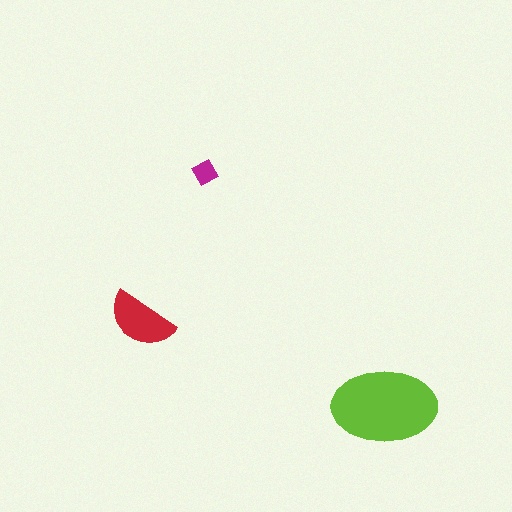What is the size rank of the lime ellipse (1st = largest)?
1st.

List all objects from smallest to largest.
The magenta diamond, the red semicircle, the lime ellipse.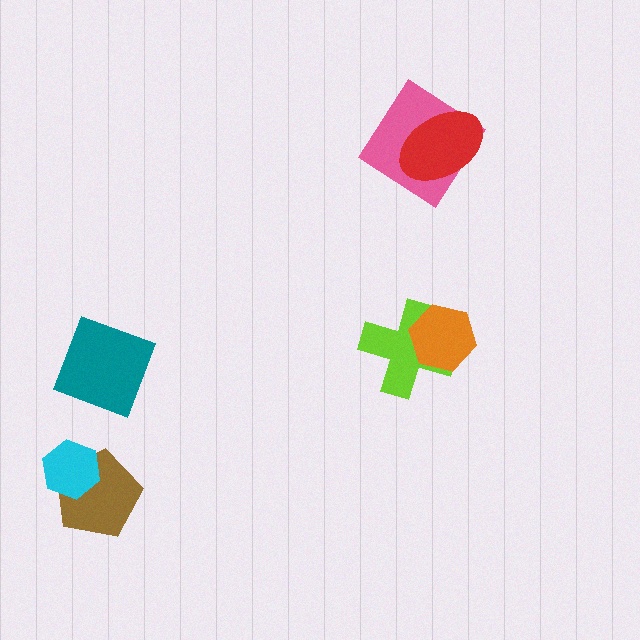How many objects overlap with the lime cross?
1 object overlaps with the lime cross.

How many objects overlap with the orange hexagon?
1 object overlaps with the orange hexagon.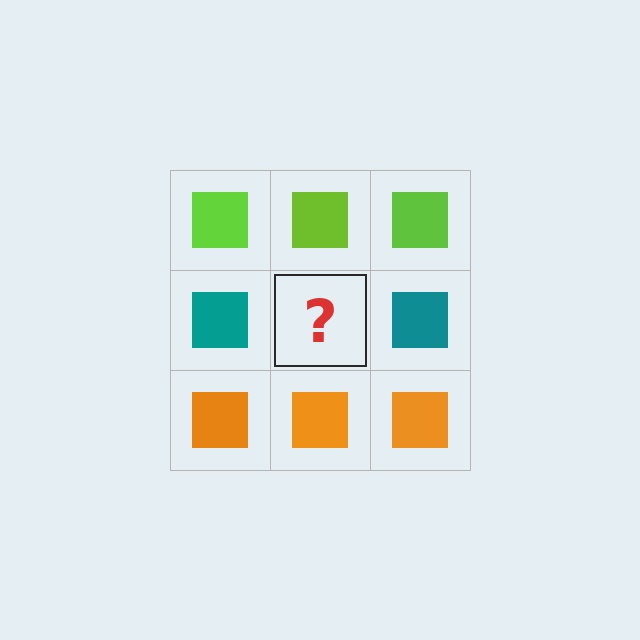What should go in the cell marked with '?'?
The missing cell should contain a teal square.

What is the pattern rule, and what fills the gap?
The rule is that each row has a consistent color. The gap should be filled with a teal square.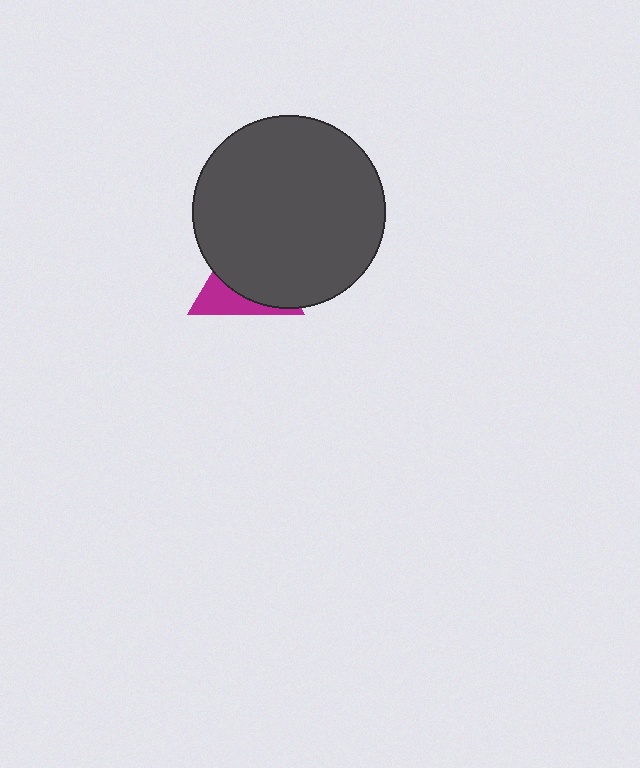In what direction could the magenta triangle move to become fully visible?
The magenta triangle could move down. That would shift it out from behind the dark gray circle entirely.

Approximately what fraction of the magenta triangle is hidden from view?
Roughly 66% of the magenta triangle is hidden behind the dark gray circle.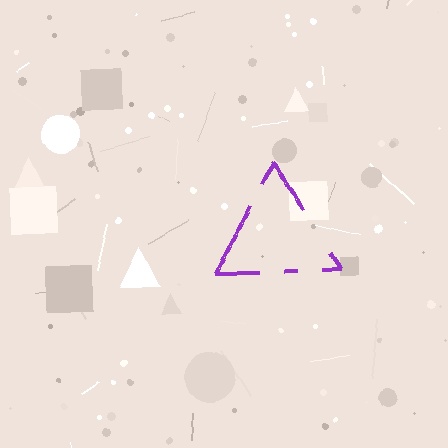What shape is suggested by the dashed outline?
The dashed outline suggests a triangle.